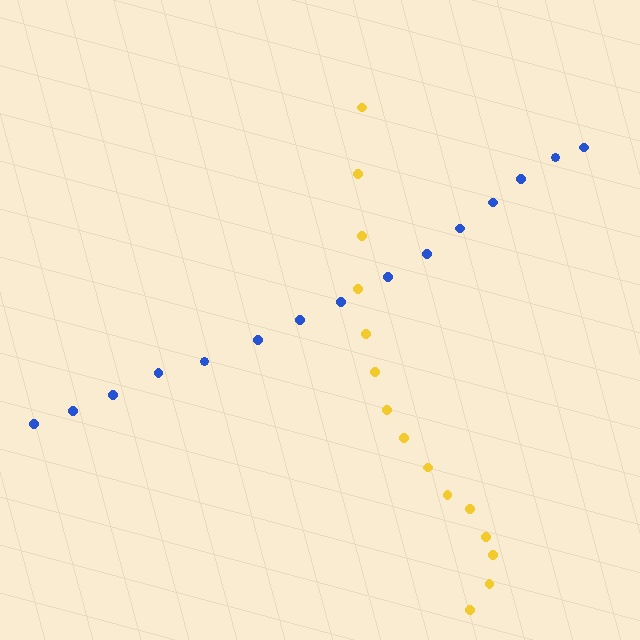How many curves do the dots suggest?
There are 2 distinct paths.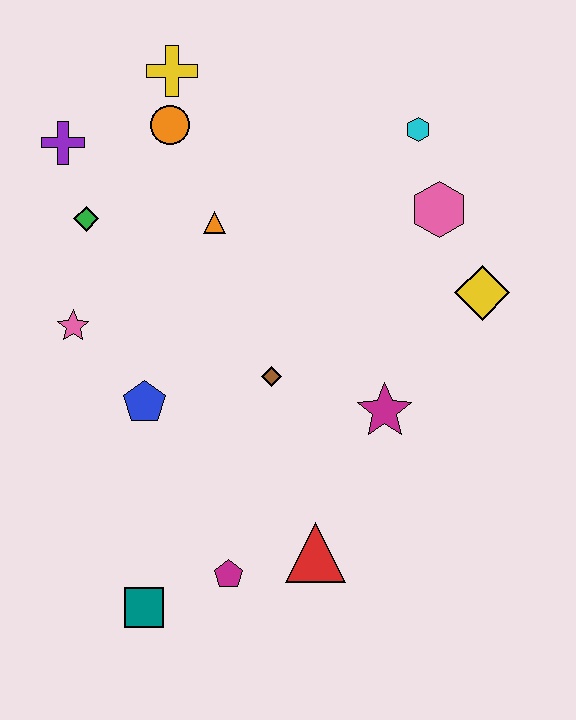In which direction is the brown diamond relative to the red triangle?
The brown diamond is above the red triangle.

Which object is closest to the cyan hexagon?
The pink hexagon is closest to the cyan hexagon.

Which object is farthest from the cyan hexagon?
The teal square is farthest from the cyan hexagon.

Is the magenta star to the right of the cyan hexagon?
No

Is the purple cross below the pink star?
No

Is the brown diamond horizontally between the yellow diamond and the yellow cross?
Yes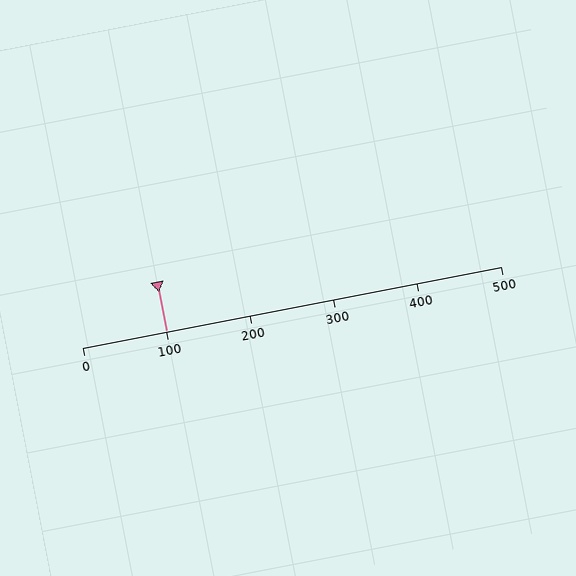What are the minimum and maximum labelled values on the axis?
The axis runs from 0 to 500.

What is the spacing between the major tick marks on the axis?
The major ticks are spaced 100 apart.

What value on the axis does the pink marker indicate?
The marker indicates approximately 100.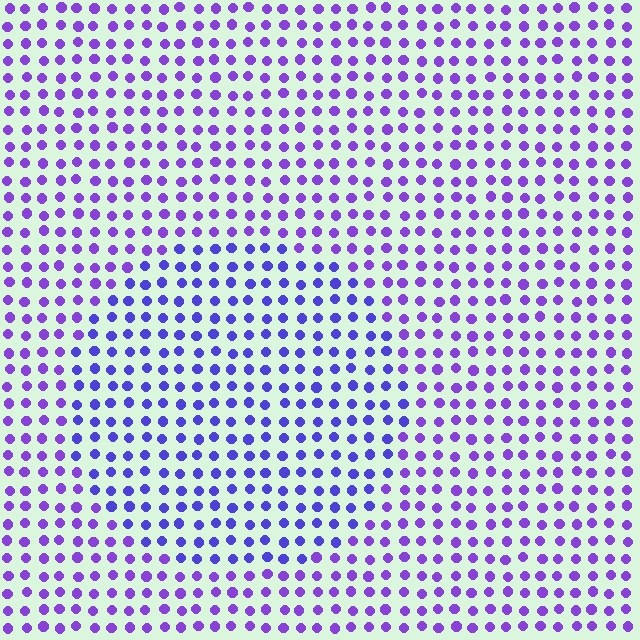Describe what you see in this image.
The image is filled with small purple elements in a uniform arrangement. A circle-shaped region is visible where the elements are tinted to a slightly different hue, forming a subtle color boundary.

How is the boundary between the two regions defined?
The boundary is defined purely by a slight shift in hue (about 24 degrees). Spacing, size, and orientation are identical on both sides.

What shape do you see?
I see a circle.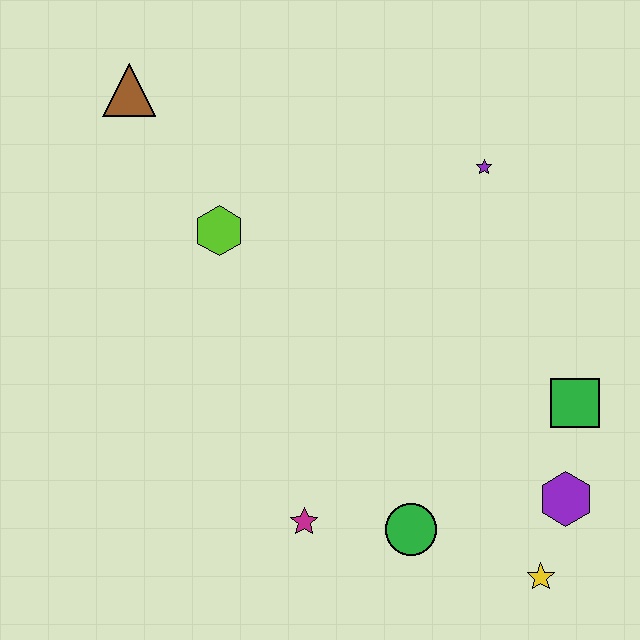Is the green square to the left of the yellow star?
No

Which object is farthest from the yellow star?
The brown triangle is farthest from the yellow star.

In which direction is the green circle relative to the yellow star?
The green circle is to the left of the yellow star.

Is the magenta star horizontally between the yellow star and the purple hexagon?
No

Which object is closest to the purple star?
The green square is closest to the purple star.